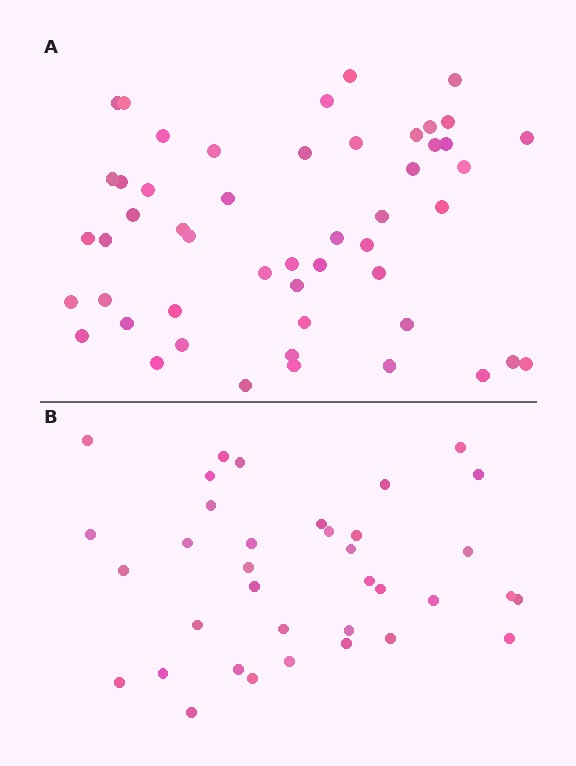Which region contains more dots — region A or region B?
Region A (the top region) has more dots.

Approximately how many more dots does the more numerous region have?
Region A has approximately 15 more dots than region B.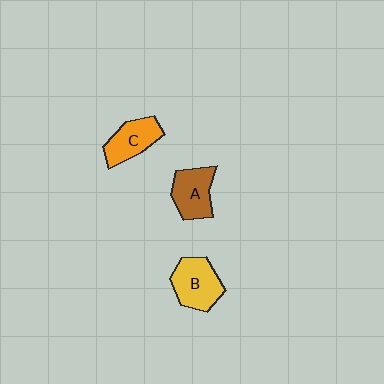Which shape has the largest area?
Shape B (yellow).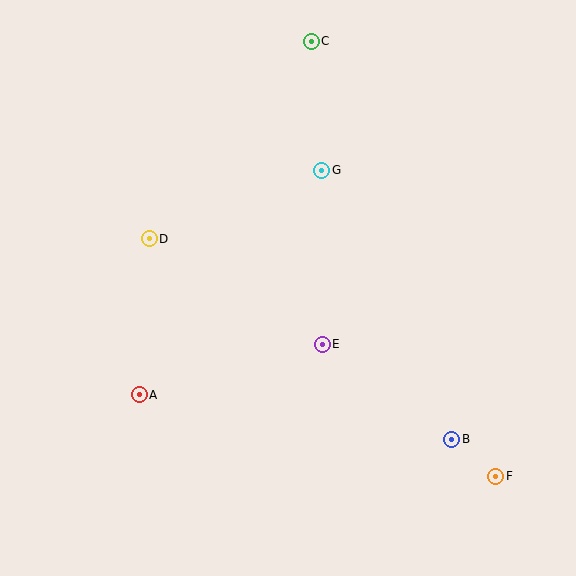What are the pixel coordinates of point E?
Point E is at (322, 344).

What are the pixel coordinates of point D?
Point D is at (149, 239).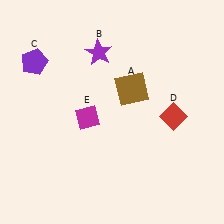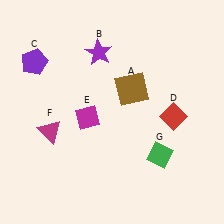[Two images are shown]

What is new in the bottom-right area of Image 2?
A green diamond (G) was added in the bottom-right area of Image 2.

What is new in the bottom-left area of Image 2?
A magenta triangle (F) was added in the bottom-left area of Image 2.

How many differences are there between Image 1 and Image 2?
There are 2 differences between the two images.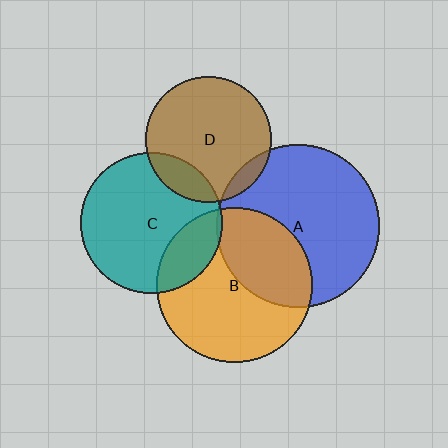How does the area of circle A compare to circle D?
Approximately 1.7 times.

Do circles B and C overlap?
Yes.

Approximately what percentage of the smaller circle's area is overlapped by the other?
Approximately 20%.